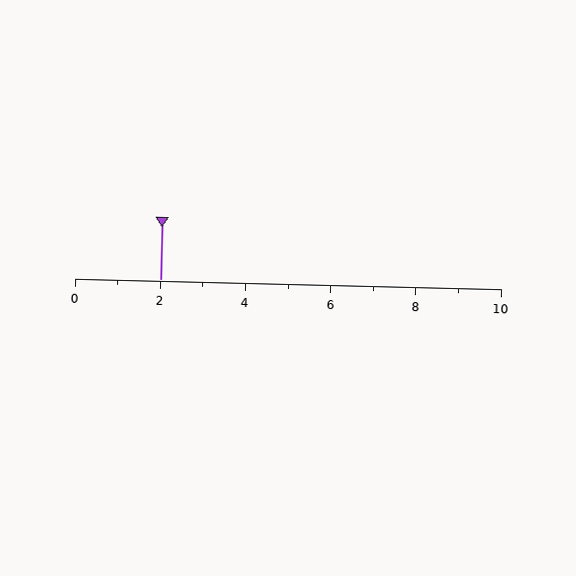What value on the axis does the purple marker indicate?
The marker indicates approximately 2.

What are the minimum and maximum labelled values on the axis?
The axis runs from 0 to 10.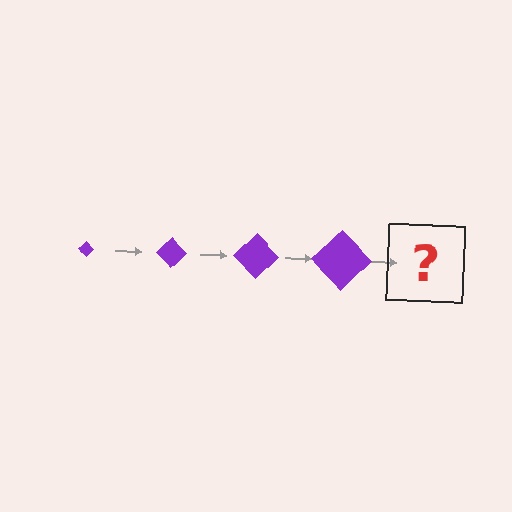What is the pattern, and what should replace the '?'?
The pattern is that the diamond gets progressively larger each step. The '?' should be a purple diamond, larger than the previous one.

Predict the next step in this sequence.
The next step is a purple diamond, larger than the previous one.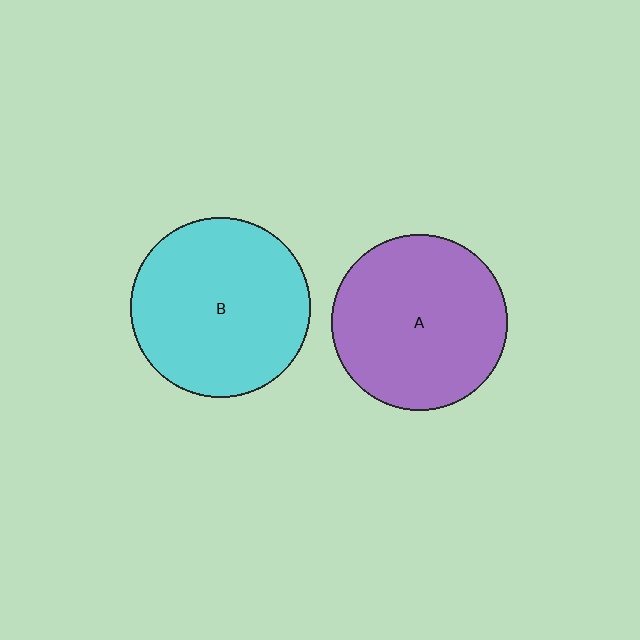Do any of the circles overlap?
No, none of the circles overlap.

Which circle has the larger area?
Circle B (cyan).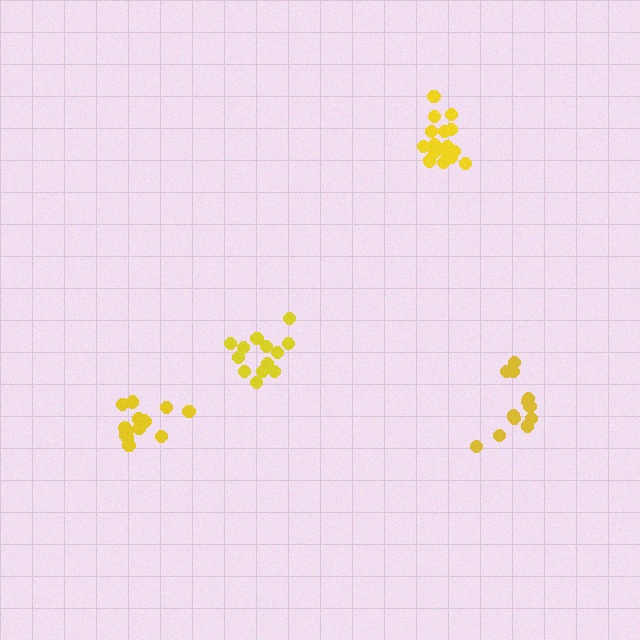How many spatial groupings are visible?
There are 4 spatial groupings.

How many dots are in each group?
Group 1: 16 dots, Group 2: 12 dots, Group 3: 13 dots, Group 4: 14 dots (55 total).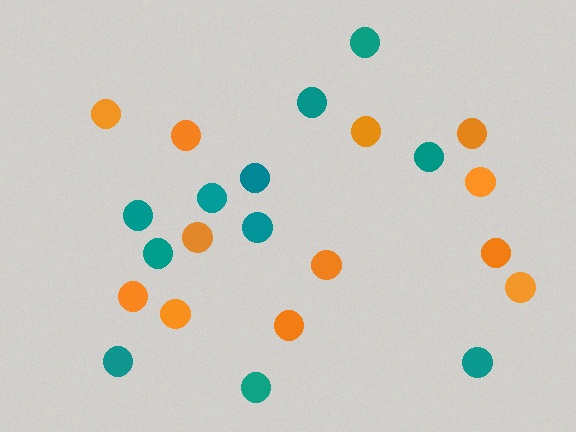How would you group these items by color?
There are 2 groups: one group of orange circles (12) and one group of teal circles (11).